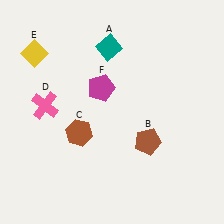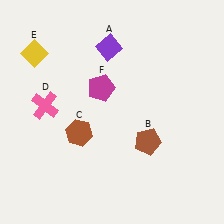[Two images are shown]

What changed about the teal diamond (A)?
In Image 1, A is teal. In Image 2, it changed to purple.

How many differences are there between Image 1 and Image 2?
There is 1 difference between the two images.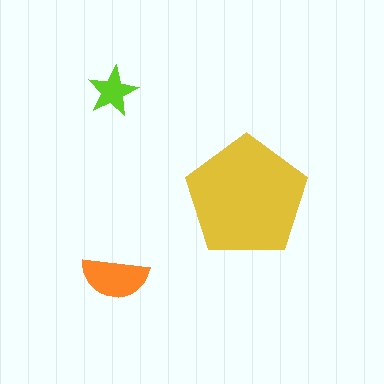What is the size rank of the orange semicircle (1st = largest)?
2nd.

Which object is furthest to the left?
The lime star is leftmost.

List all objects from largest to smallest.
The yellow pentagon, the orange semicircle, the lime star.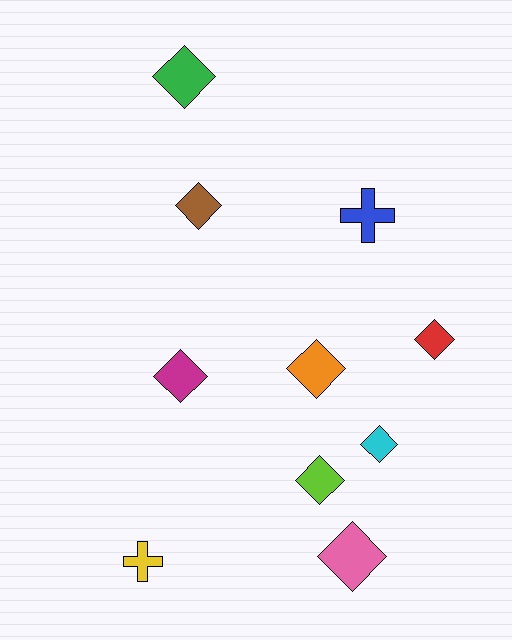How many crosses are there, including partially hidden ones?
There are 2 crosses.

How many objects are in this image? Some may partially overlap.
There are 10 objects.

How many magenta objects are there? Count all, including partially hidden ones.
There is 1 magenta object.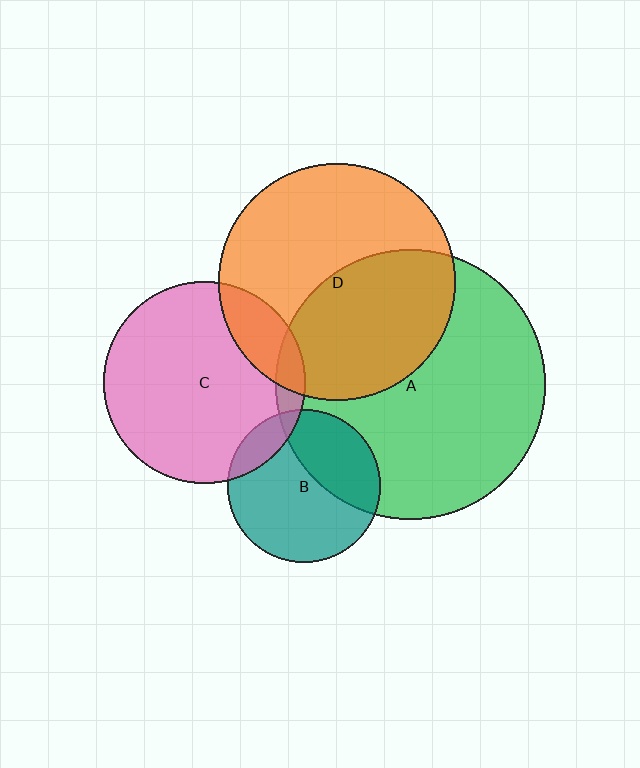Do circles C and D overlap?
Yes.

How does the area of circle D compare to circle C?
Approximately 1.4 times.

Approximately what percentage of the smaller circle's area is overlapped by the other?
Approximately 15%.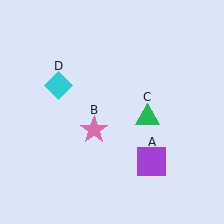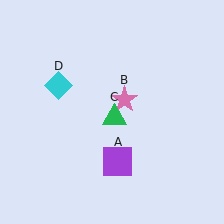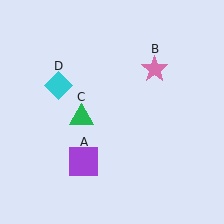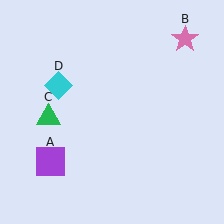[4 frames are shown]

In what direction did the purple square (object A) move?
The purple square (object A) moved left.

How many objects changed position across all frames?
3 objects changed position: purple square (object A), pink star (object B), green triangle (object C).